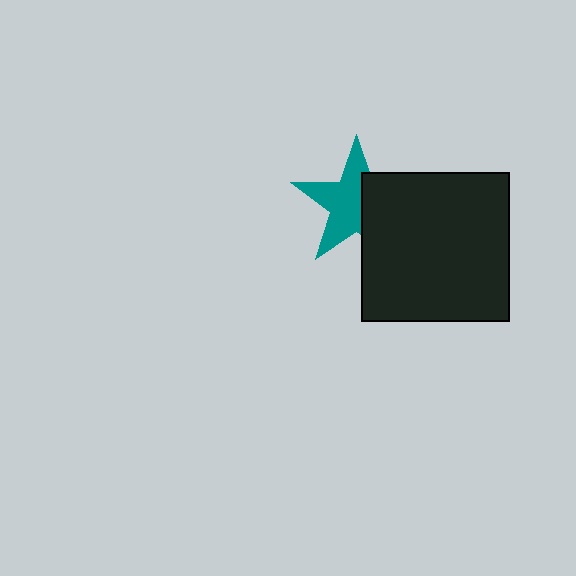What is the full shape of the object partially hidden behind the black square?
The partially hidden object is a teal star.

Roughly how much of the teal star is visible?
About half of it is visible (roughly 60%).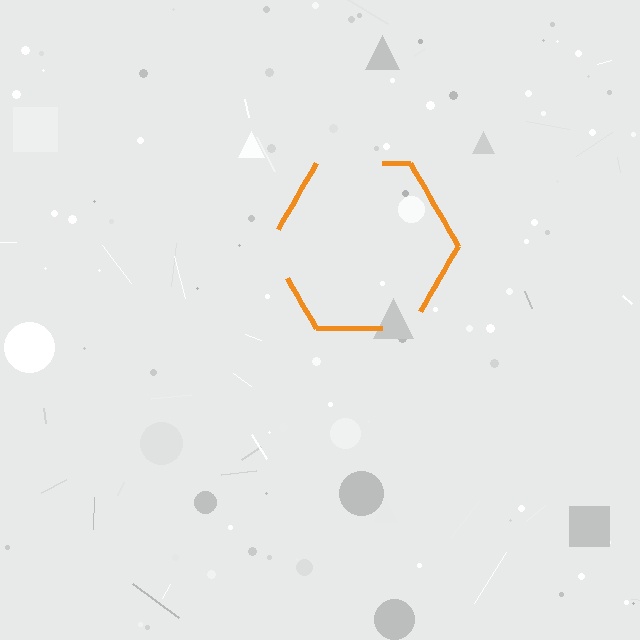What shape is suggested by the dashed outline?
The dashed outline suggests a hexagon.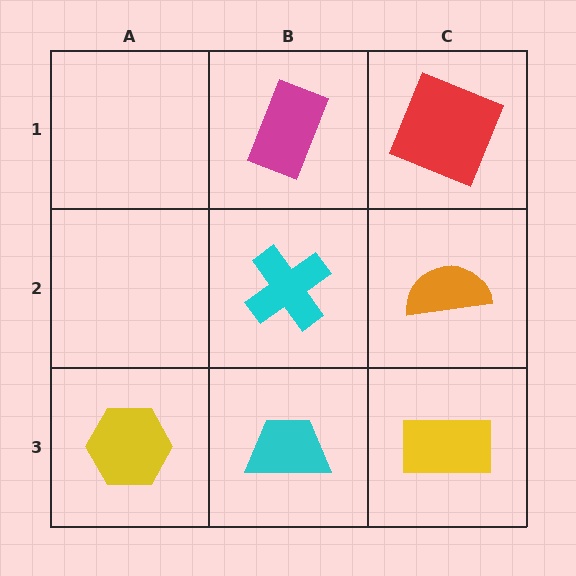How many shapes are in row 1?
2 shapes.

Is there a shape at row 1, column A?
No, that cell is empty.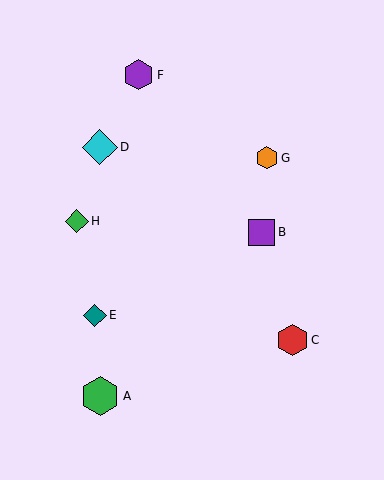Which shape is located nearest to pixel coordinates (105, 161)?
The cyan diamond (labeled D) at (100, 147) is nearest to that location.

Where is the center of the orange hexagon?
The center of the orange hexagon is at (267, 158).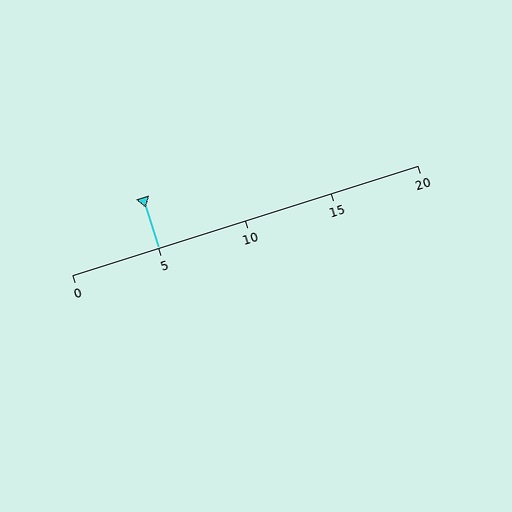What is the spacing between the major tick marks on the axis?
The major ticks are spaced 5 apart.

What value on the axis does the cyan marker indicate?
The marker indicates approximately 5.